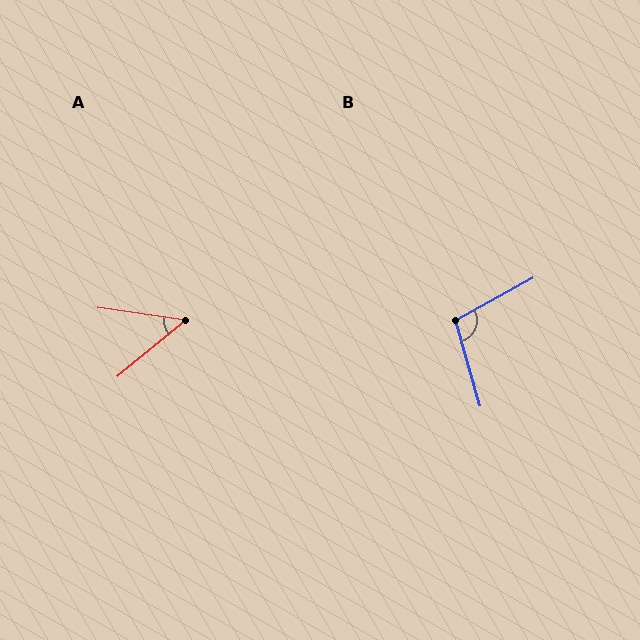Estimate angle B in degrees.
Approximately 103 degrees.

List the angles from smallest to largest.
A (48°), B (103°).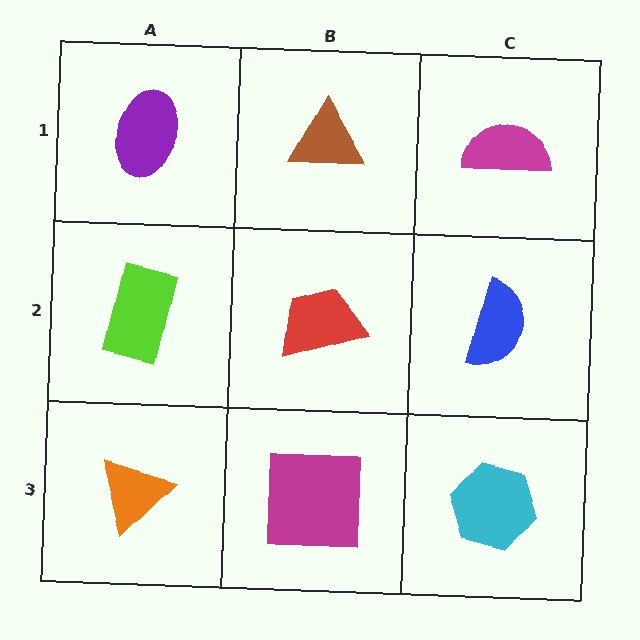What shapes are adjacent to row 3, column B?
A red trapezoid (row 2, column B), an orange triangle (row 3, column A), a cyan hexagon (row 3, column C).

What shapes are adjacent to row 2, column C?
A magenta semicircle (row 1, column C), a cyan hexagon (row 3, column C), a red trapezoid (row 2, column B).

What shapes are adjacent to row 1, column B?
A red trapezoid (row 2, column B), a purple ellipse (row 1, column A), a magenta semicircle (row 1, column C).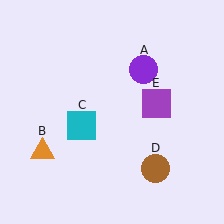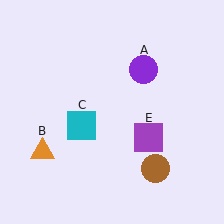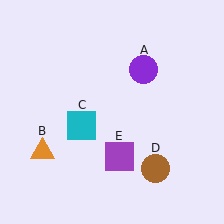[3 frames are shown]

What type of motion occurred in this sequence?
The purple square (object E) rotated clockwise around the center of the scene.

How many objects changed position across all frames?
1 object changed position: purple square (object E).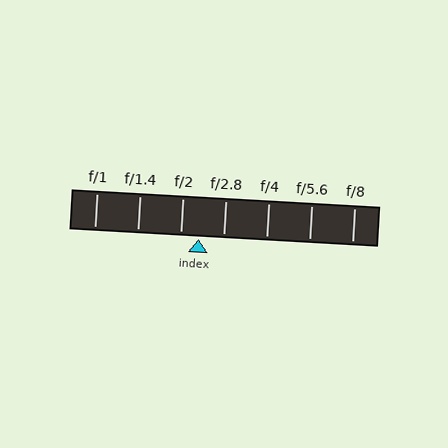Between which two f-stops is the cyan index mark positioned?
The index mark is between f/2 and f/2.8.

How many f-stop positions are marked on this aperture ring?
There are 7 f-stop positions marked.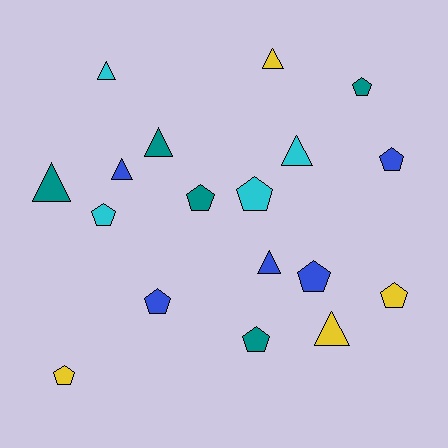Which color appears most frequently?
Teal, with 5 objects.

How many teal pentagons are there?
There are 3 teal pentagons.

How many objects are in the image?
There are 18 objects.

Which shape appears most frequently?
Pentagon, with 10 objects.